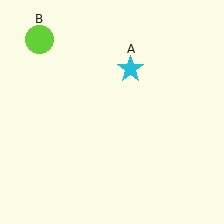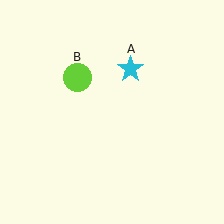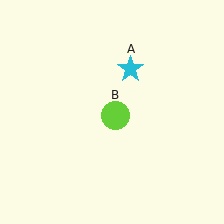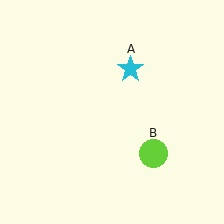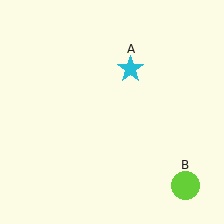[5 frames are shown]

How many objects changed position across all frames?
1 object changed position: lime circle (object B).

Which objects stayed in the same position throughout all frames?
Cyan star (object A) remained stationary.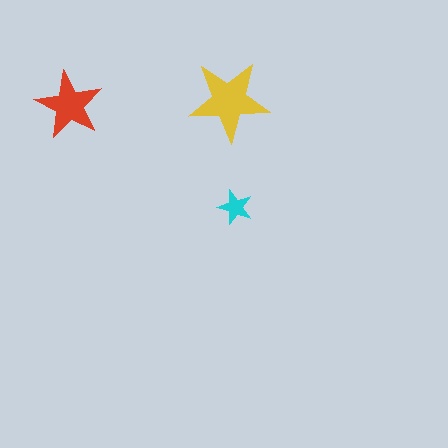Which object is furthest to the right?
The cyan star is rightmost.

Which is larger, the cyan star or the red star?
The red one.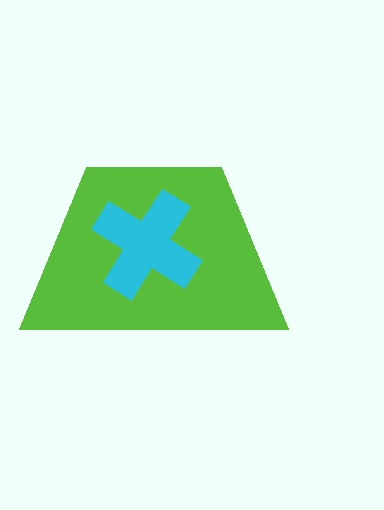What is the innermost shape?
The cyan cross.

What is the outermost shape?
The lime trapezoid.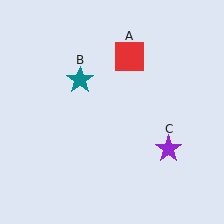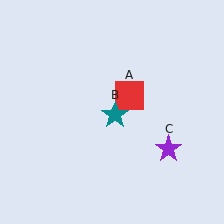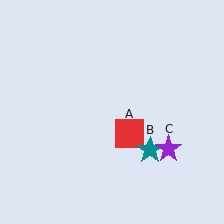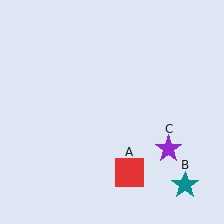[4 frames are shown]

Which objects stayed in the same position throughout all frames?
Purple star (object C) remained stationary.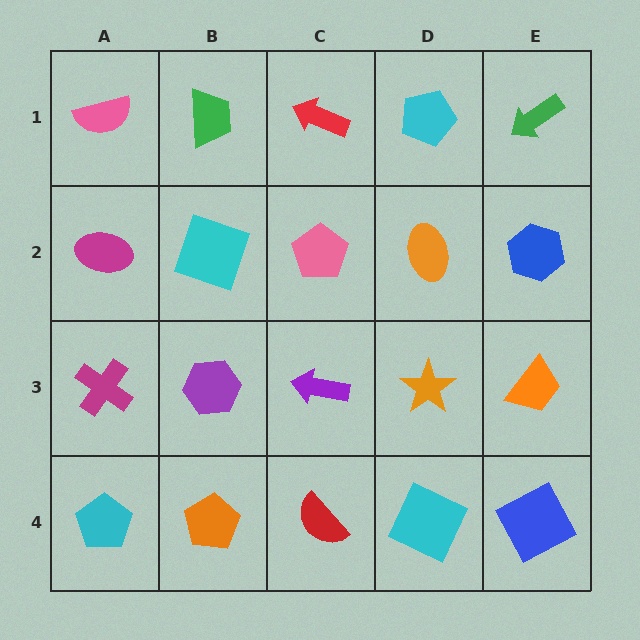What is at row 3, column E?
An orange trapezoid.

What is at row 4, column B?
An orange pentagon.